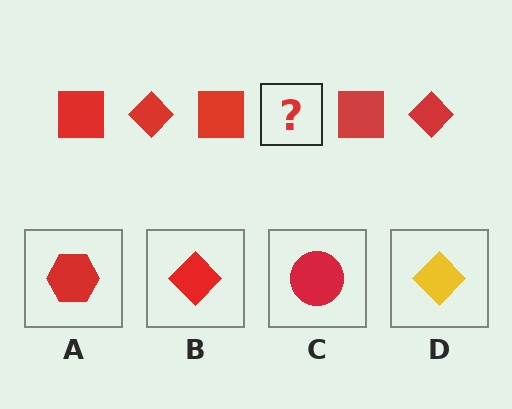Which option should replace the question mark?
Option B.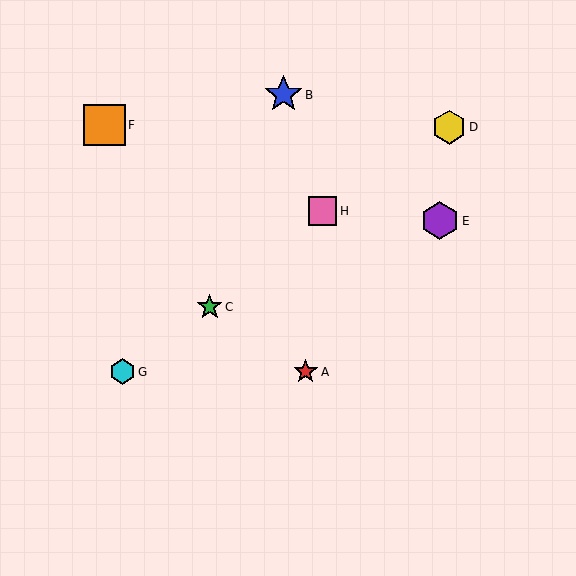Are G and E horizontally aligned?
No, G is at y≈372 and E is at y≈221.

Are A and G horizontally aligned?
Yes, both are at y≈372.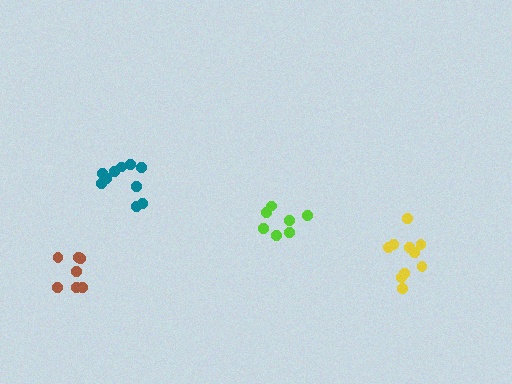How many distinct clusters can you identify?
There are 4 distinct clusters.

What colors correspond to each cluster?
The clusters are colored: teal, yellow, lime, brown.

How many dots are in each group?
Group 1: 10 dots, Group 2: 10 dots, Group 3: 7 dots, Group 4: 7 dots (34 total).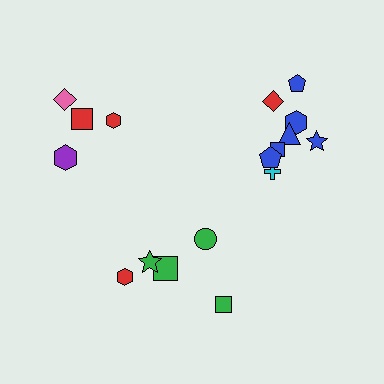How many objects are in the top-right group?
There are 8 objects.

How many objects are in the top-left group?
There are 4 objects.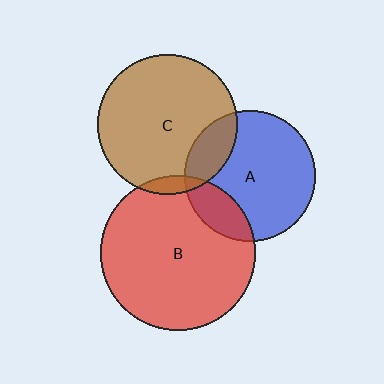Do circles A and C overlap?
Yes.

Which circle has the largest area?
Circle B (red).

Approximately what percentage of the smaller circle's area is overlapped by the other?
Approximately 20%.